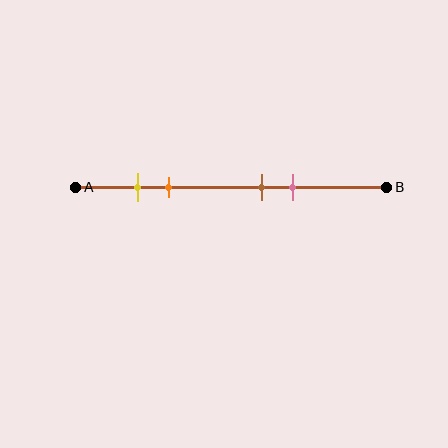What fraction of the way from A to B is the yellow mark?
The yellow mark is approximately 20% (0.2) of the way from A to B.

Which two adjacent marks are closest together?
The yellow and orange marks are the closest adjacent pair.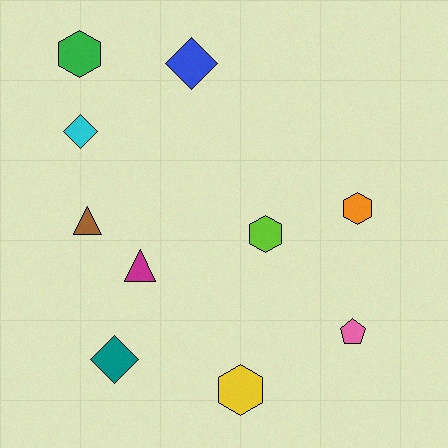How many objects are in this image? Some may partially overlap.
There are 10 objects.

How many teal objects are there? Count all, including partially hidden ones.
There is 1 teal object.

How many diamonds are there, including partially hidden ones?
There are 3 diamonds.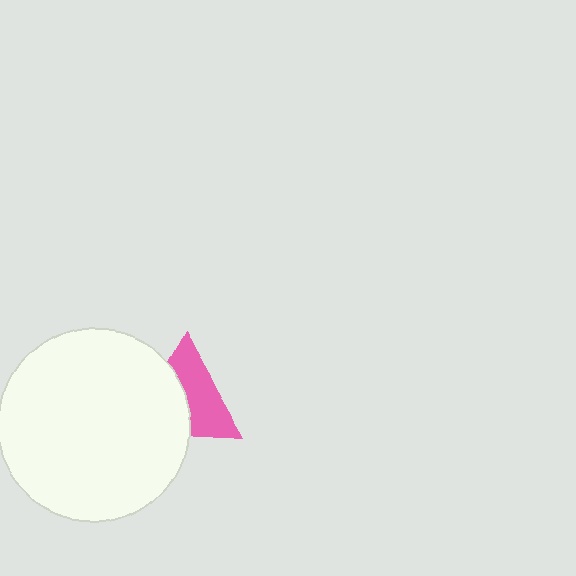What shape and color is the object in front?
The object in front is a white circle.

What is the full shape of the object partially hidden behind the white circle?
The partially hidden object is a pink triangle.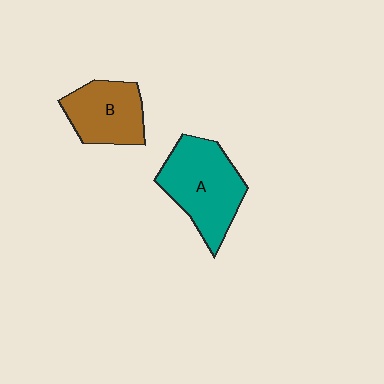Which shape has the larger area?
Shape A (teal).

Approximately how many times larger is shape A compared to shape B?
Approximately 1.4 times.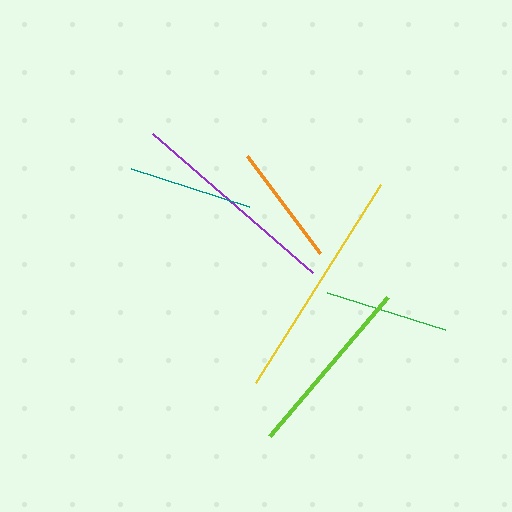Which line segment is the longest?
The yellow line is the longest at approximately 234 pixels.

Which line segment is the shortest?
The orange line is the shortest at approximately 120 pixels.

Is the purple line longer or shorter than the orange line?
The purple line is longer than the orange line.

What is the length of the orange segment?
The orange segment is approximately 120 pixels long.